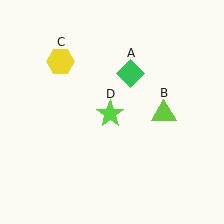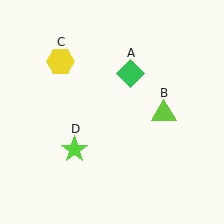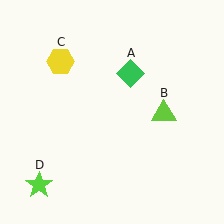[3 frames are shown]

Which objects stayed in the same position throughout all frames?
Green diamond (object A) and lime triangle (object B) and yellow hexagon (object C) remained stationary.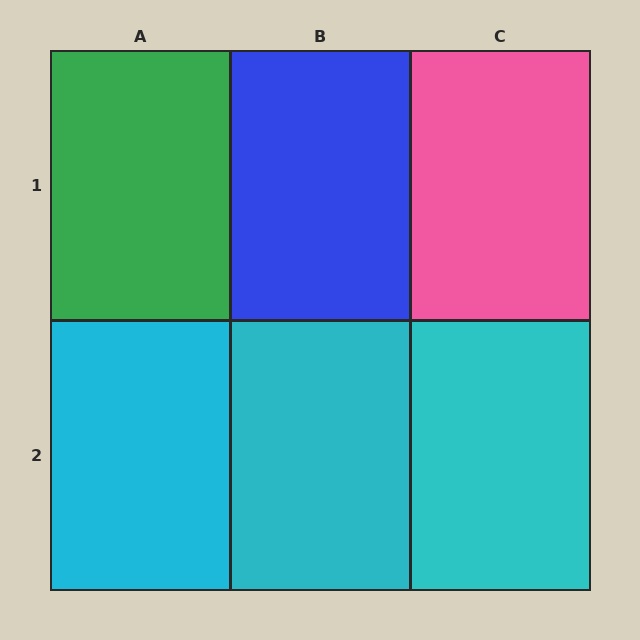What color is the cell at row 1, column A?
Green.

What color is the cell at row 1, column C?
Pink.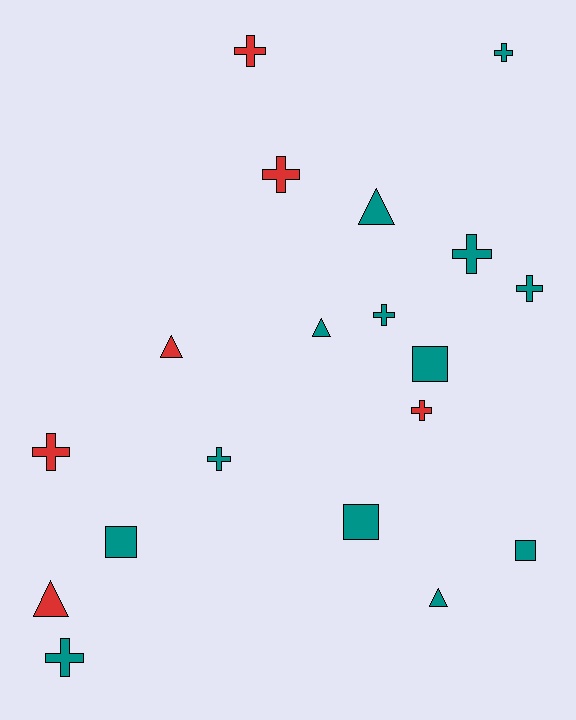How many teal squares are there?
There are 4 teal squares.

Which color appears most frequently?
Teal, with 13 objects.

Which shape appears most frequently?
Cross, with 10 objects.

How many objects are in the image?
There are 19 objects.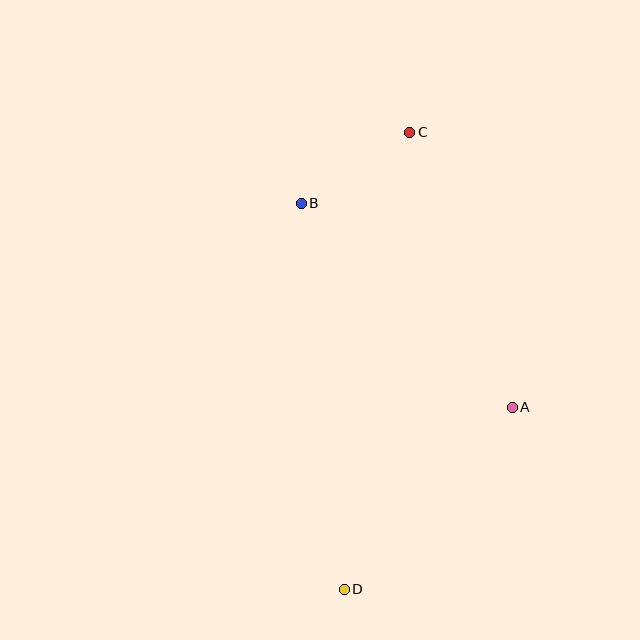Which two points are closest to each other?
Points B and C are closest to each other.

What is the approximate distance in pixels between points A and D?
The distance between A and D is approximately 248 pixels.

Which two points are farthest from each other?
Points C and D are farthest from each other.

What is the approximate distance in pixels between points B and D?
The distance between B and D is approximately 389 pixels.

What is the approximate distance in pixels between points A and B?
The distance between A and B is approximately 293 pixels.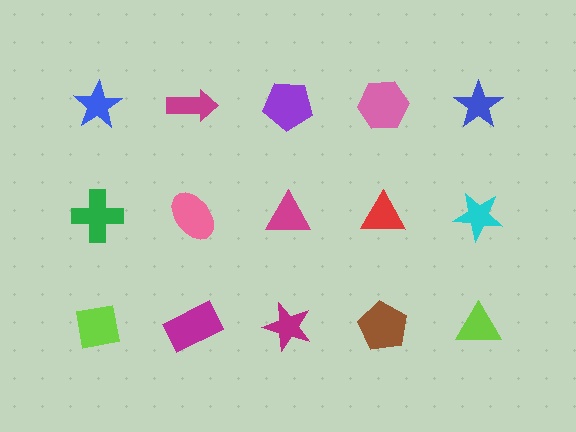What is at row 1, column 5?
A blue star.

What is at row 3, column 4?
A brown pentagon.